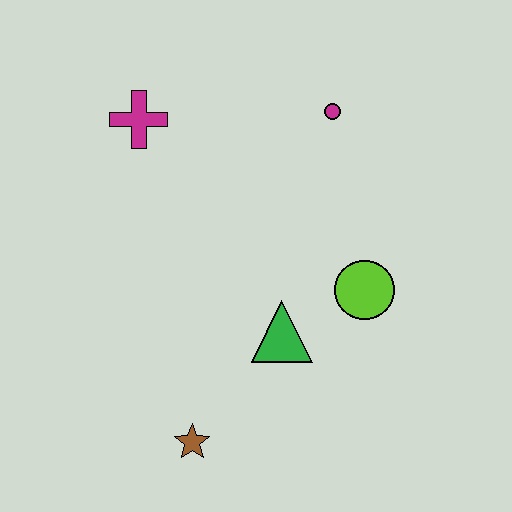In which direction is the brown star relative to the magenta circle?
The brown star is below the magenta circle.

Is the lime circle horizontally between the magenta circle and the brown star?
No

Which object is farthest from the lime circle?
The magenta cross is farthest from the lime circle.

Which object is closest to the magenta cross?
The magenta circle is closest to the magenta cross.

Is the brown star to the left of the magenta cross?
No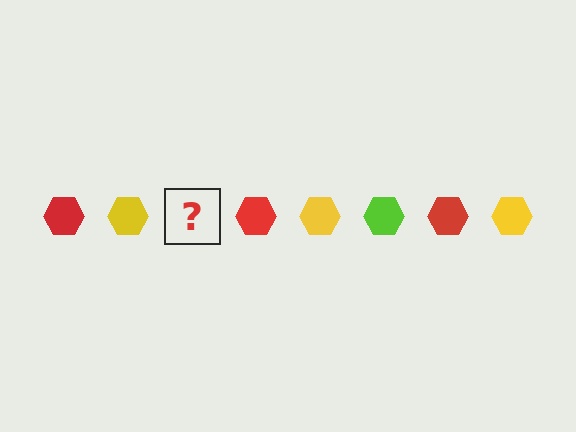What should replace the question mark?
The question mark should be replaced with a lime hexagon.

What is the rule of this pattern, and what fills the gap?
The rule is that the pattern cycles through red, yellow, lime hexagons. The gap should be filled with a lime hexagon.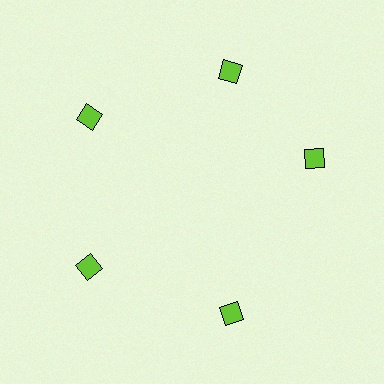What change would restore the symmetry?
The symmetry would be restored by rotating it back into even spacing with its neighbors so that all 5 squares sit at equal angles and equal distance from the center.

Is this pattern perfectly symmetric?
No. The 5 lime squares are arranged in a ring, but one element near the 3 o'clock position is rotated out of alignment along the ring, breaking the 5-fold rotational symmetry.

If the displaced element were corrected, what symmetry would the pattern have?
It would have 5-fold rotational symmetry — the pattern would map onto itself every 72 degrees.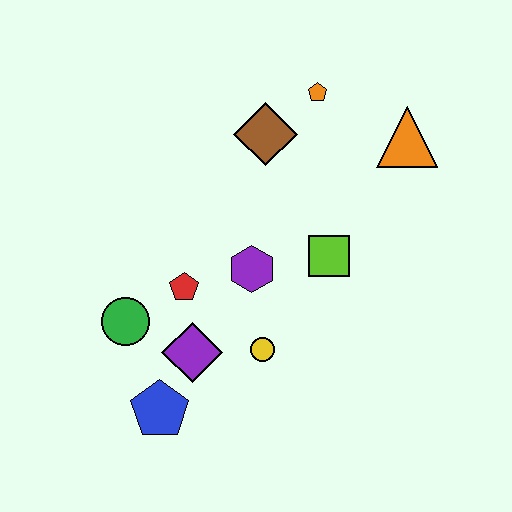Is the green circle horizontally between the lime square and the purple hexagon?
No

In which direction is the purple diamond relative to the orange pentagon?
The purple diamond is below the orange pentagon.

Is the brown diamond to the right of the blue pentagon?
Yes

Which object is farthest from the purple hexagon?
The orange triangle is farthest from the purple hexagon.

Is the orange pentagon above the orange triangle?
Yes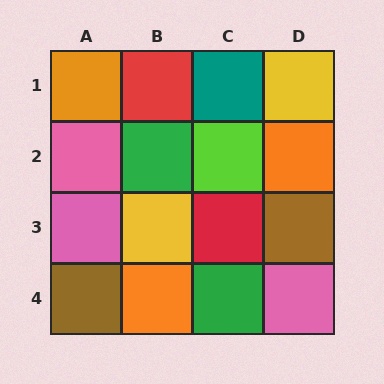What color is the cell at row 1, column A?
Orange.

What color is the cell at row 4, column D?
Pink.